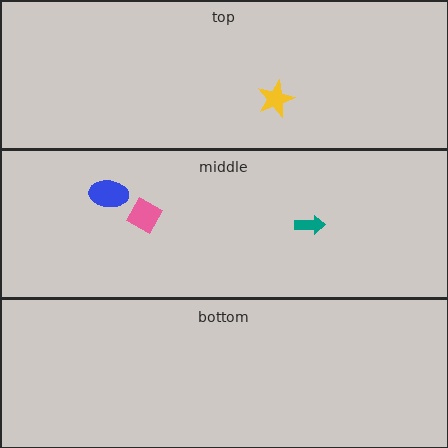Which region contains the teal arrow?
The middle region.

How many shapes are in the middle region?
3.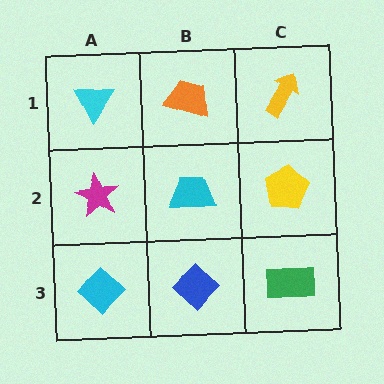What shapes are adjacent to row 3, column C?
A yellow pentagon (row 2, column C), a blue diamond (row 3, column B).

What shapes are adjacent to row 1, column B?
A cyan trapezoid (row 2, column B), a cyan triangle (row 1, column A), a yellow arrow (row 1, column C).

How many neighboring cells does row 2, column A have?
3.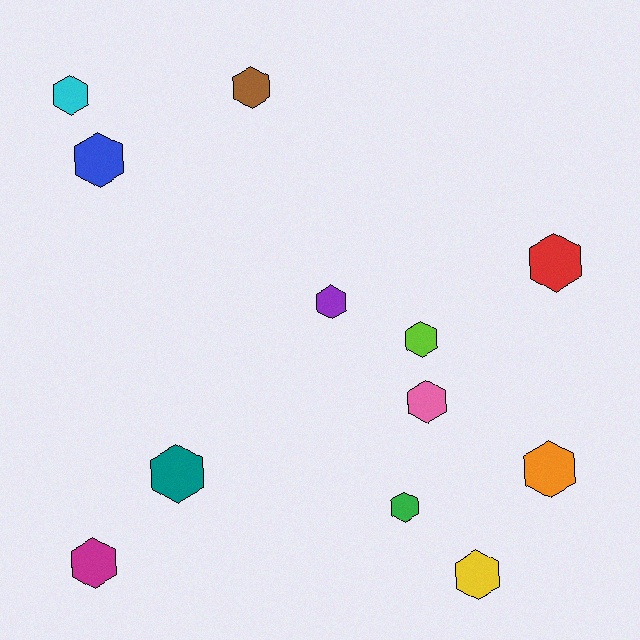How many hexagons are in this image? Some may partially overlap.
There are 12 hexagons.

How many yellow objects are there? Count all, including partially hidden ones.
There is 1 yellow object.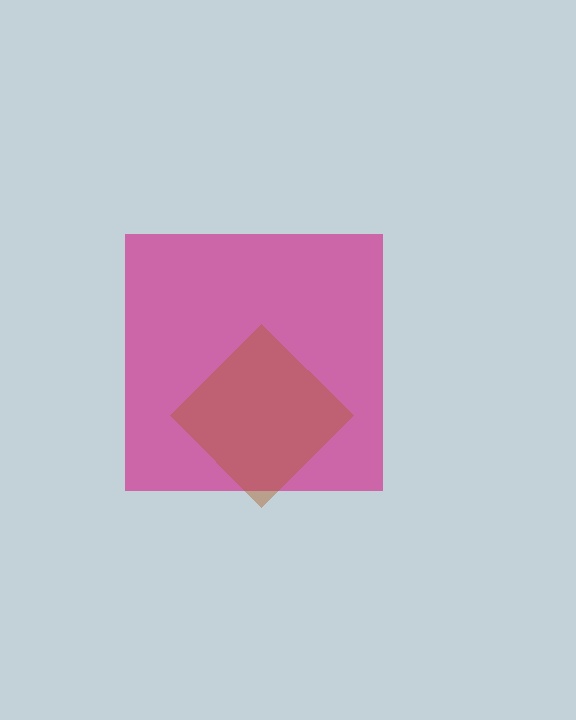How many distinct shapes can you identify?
There are 2 distinct shapes: a magenta square, a brown diamond.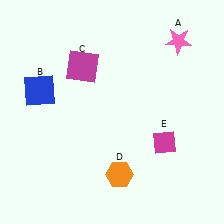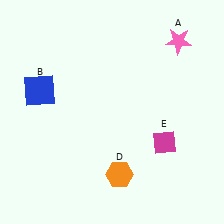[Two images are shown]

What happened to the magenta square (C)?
The magenta square (C) was removed in Image 2. It was in the top-left area of Image 1.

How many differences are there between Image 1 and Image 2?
There is 1 difference between the two images.